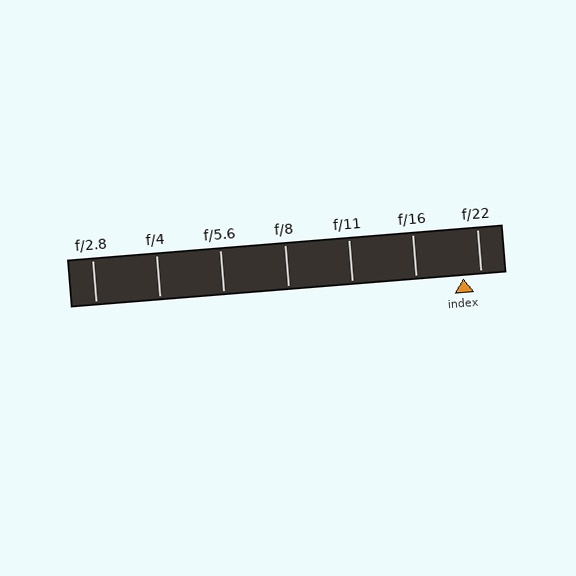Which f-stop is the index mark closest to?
The index mark is closest to f/22.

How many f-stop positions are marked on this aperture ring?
There are 7 f-stop positions marked.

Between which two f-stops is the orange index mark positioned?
The index mark is between f/16 and f/22.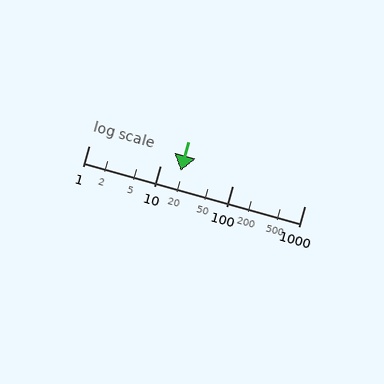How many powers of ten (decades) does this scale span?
The scale spans 3 decades, from 1 to 1000.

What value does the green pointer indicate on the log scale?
The pointer indicates approximately 19.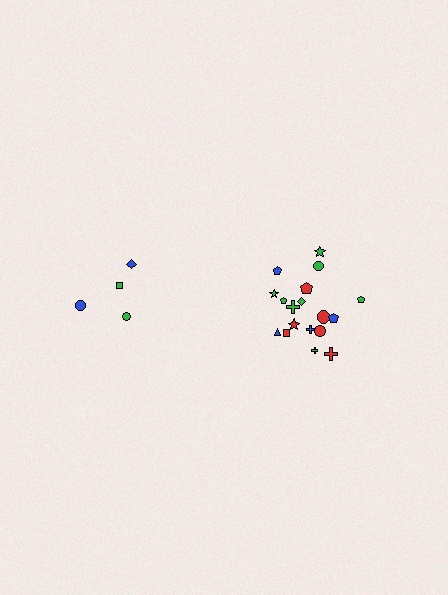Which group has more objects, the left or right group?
The right group.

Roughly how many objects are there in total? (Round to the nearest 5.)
Roughly 20 objects in total.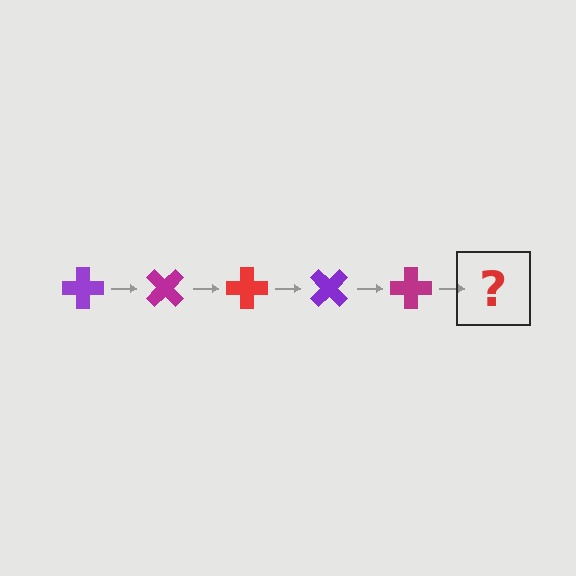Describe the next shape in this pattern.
It should be a red cross, rotated 225 degrees from the start.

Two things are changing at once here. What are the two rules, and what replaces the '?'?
The two rules are that it rotates 45 degrees each step and the color cycles through purple, magenta, and red. The '?' should be a red cross, rotated 225 degrees from the start.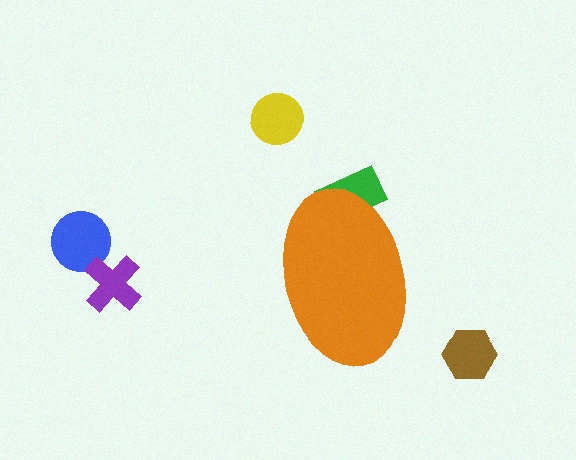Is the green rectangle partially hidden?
Yes, the green rectangle is partially hidden behind the orange ellipse.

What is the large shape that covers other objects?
An orange ellipse.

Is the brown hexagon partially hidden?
No, the brown hexagon is fully visible.